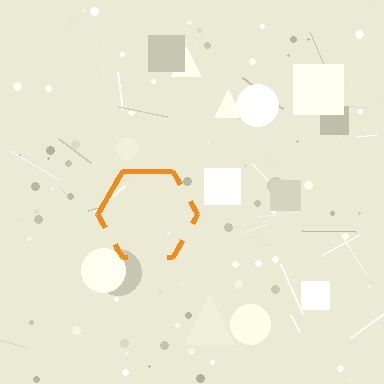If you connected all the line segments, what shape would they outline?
They would outline a hexagon.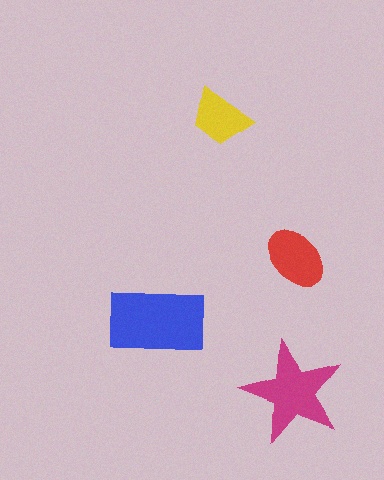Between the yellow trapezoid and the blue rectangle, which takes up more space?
The blue rectangle.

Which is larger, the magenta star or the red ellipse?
The magenta star.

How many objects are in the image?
There are 4 objects in the image.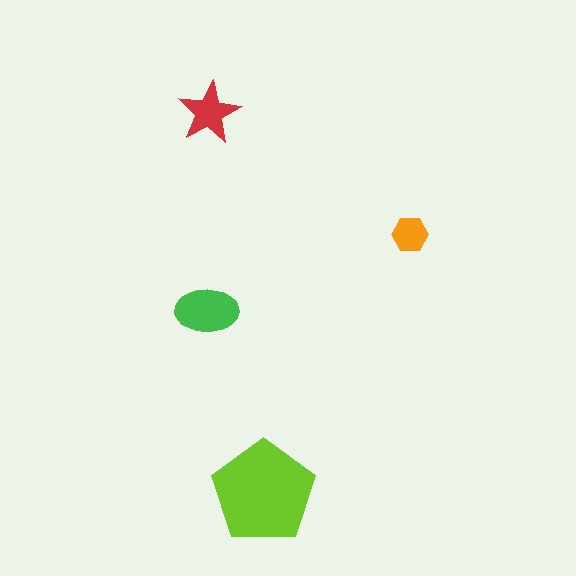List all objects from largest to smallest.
The lime pentagon, the green ellipse, the red star, the orange hexagon.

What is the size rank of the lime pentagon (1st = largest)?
1st.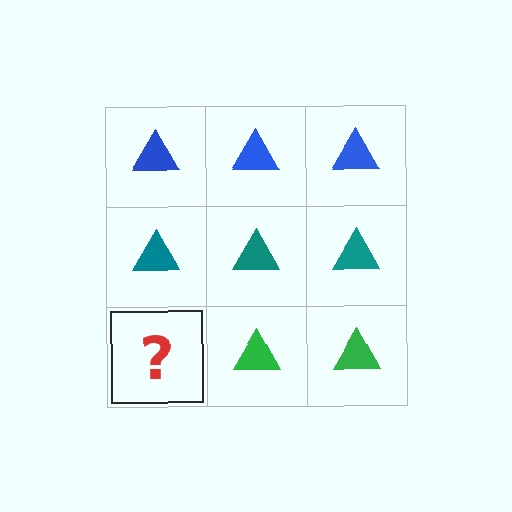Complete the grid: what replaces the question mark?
The question mark should be replaced with a green triangle.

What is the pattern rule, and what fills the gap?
The rule is that each row has a consistent color. The gap should be filled with a green triangle.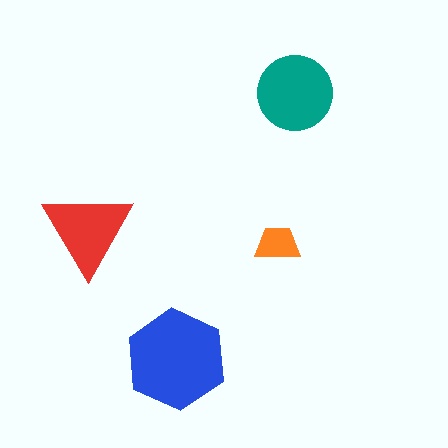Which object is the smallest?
The orange trapezoid.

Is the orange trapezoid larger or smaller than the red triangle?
Smaller.